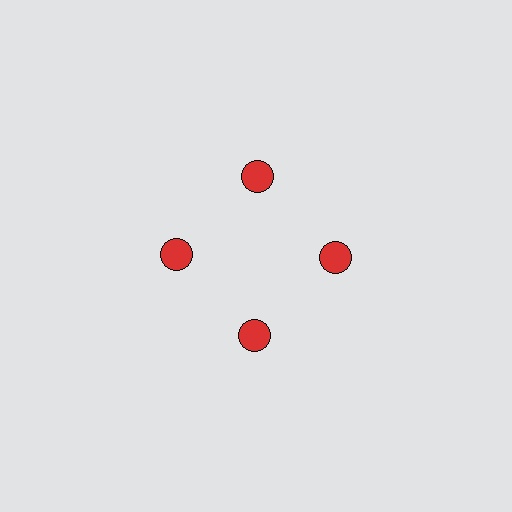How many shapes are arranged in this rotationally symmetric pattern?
There are 4 shapes, arranged in 4 groups of 1.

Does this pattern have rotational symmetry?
Yes, this pattern has 4-fold rotational symmetry. It looks the same after rotating 90 degrees around the center.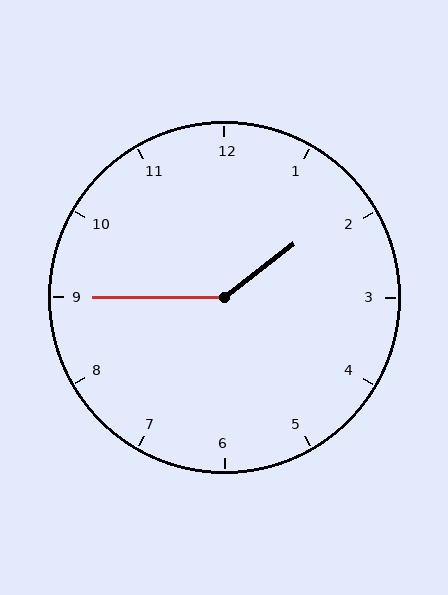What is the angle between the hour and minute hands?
Approximately 142 degrees.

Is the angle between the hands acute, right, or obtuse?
It is obtuse.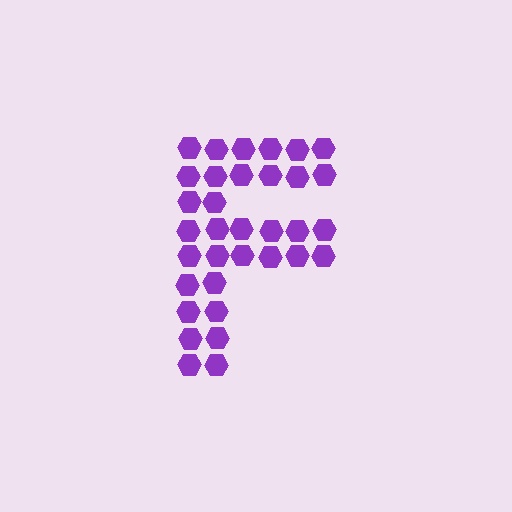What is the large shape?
The large shape is the letter F.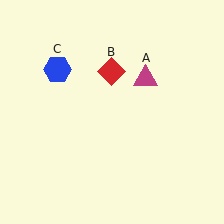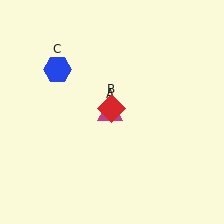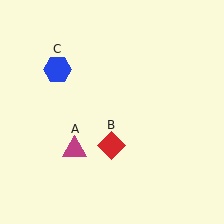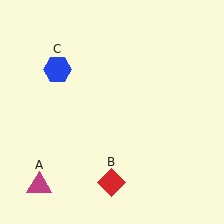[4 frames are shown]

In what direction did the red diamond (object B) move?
The red diamond (object B) moved down.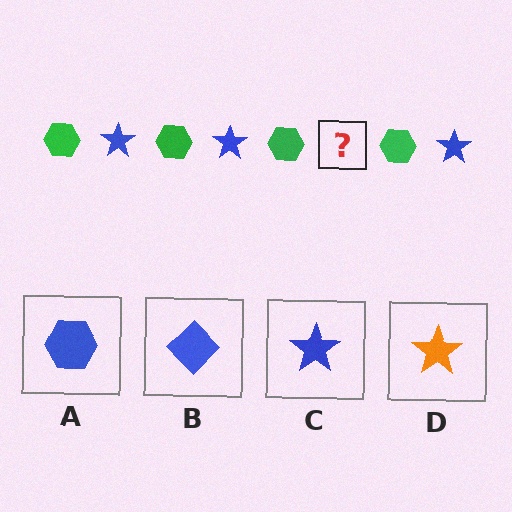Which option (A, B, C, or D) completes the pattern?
C.